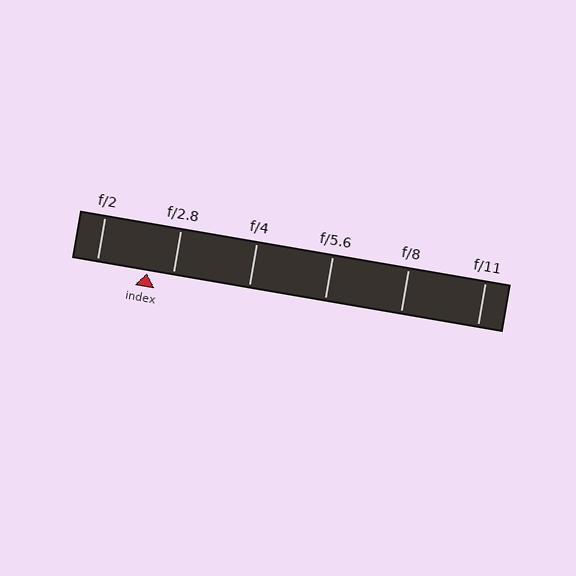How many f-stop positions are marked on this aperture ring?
There are 6 f-stop positions marked.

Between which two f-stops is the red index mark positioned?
The index mark is between f/2 and f/2.8.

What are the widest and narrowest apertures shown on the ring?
The widest aperture shown is f/2 and the narrowest is f/11.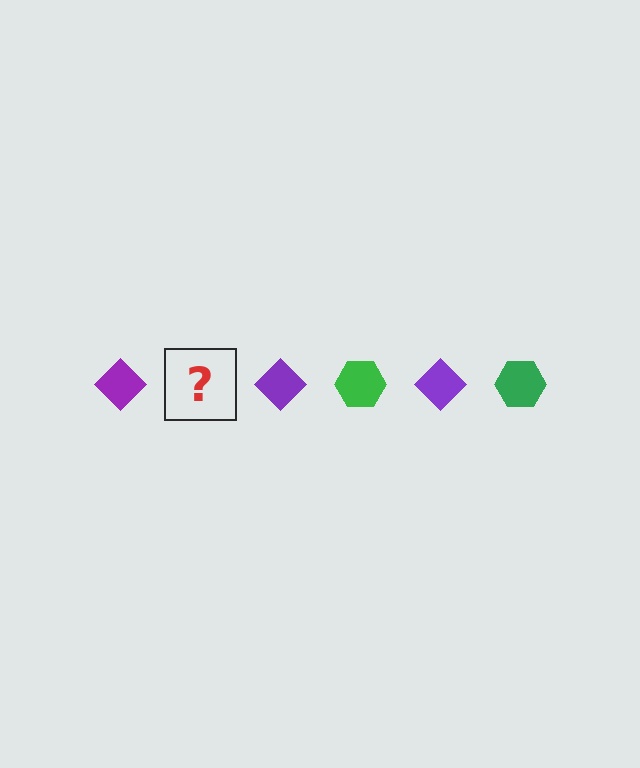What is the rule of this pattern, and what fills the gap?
The rule is that the pattern alternates between purple diamond and green hexagon. The gap should be filled with a green hexagon.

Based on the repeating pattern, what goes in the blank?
The blank should be a green hexagon.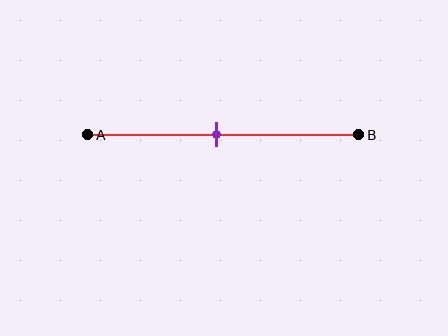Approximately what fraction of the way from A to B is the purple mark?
The purple mark is approximately 50% of the way from A to B.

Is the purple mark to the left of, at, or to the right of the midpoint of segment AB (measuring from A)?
The purple mark is approximately at the midpoint of segment AB.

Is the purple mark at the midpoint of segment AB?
Yes, the mark is approximately at the midpoint.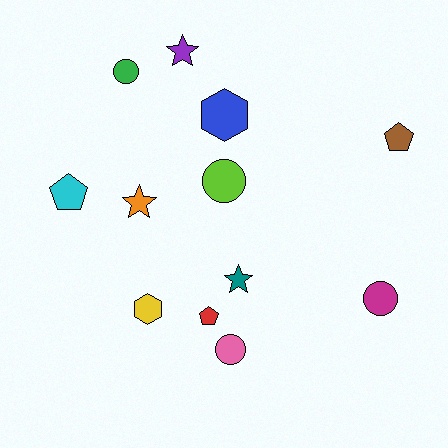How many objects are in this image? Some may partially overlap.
There are 12 objects.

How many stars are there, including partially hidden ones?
There are 3 stars.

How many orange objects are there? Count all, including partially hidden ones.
There is 1 orange object.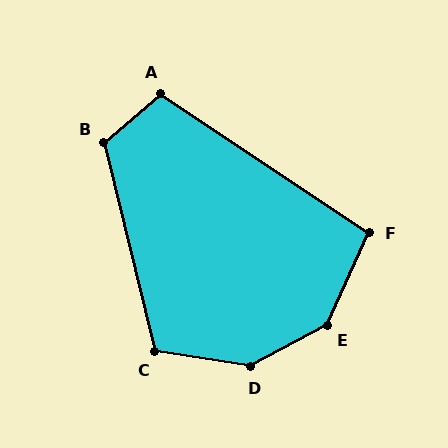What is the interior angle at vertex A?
Approximately 105 degrees (obtuse).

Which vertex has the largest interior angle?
D, at approximately 143 degrees.